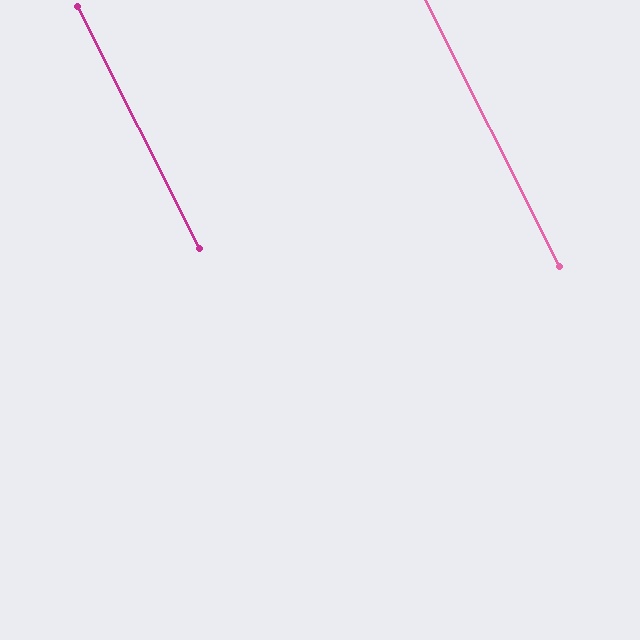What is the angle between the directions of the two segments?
Approximately 0 degrees.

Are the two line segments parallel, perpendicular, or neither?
Parallel — their directions differ by only 0.3°.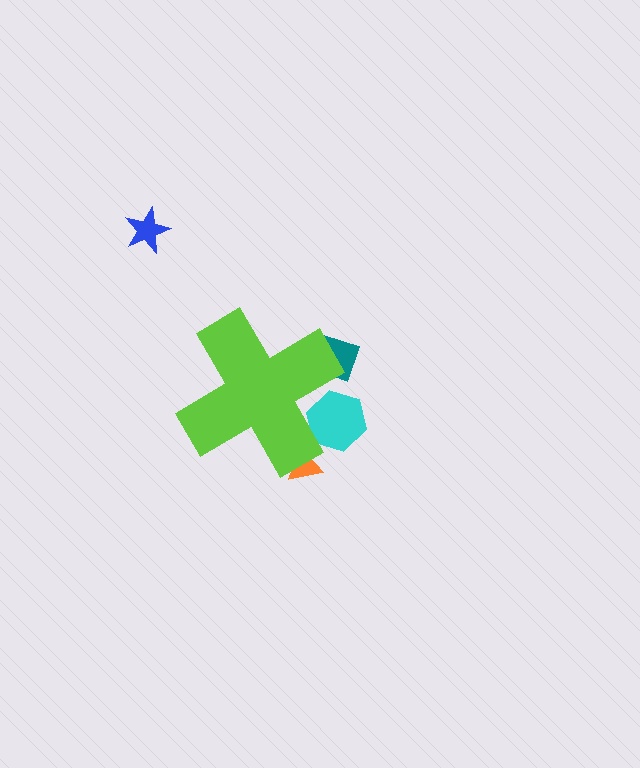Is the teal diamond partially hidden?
Yes, the teal diamond is partially hidden behind the lime cross.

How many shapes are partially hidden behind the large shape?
3 shapes are partially hidden.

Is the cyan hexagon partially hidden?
Yes, the cyan hexagon is partially hidden behind the lime cross.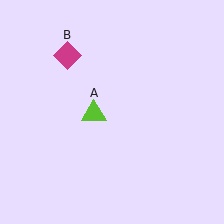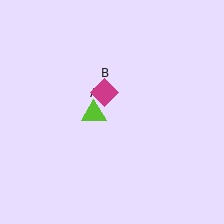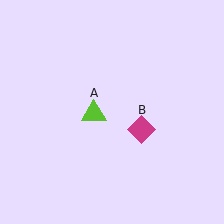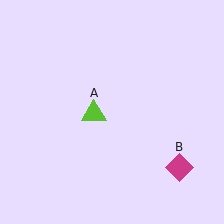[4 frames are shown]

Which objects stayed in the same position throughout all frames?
Lime triangle (object A) remained stationary.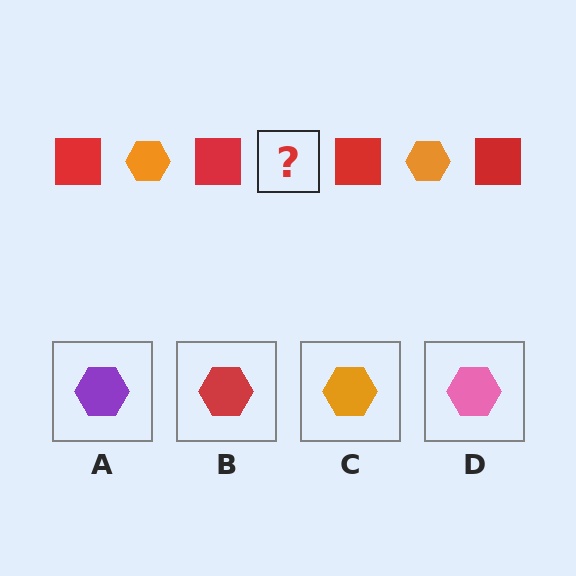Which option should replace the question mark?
Option C.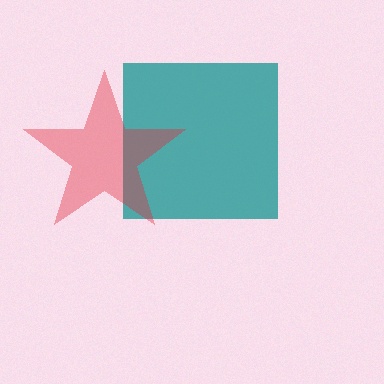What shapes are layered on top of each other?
The layered shapes are: a teal square, a red star.